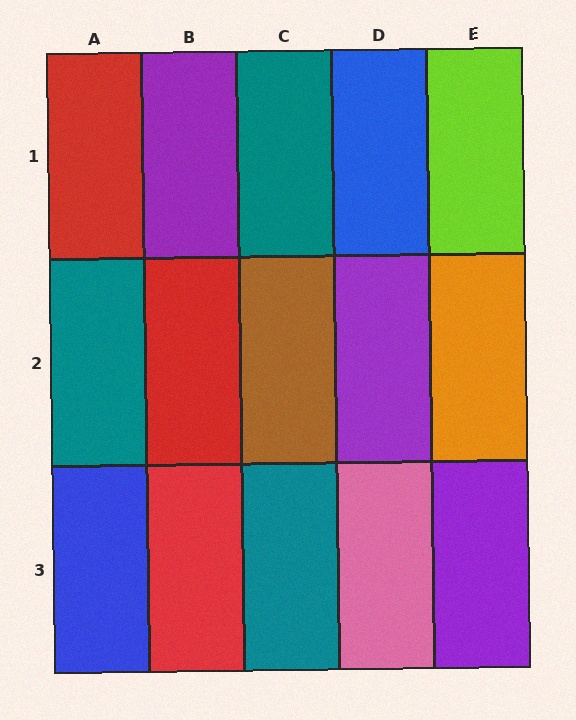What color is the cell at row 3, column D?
Pink.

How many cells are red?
3 cells are red.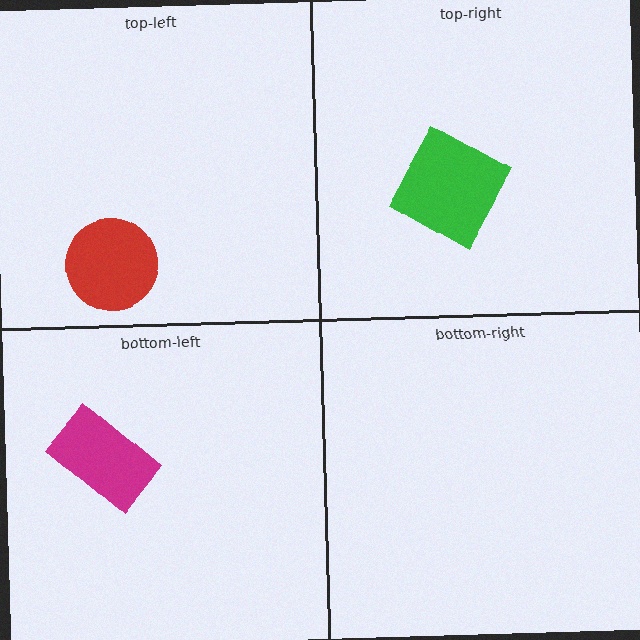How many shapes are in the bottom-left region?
1.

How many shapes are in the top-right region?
1.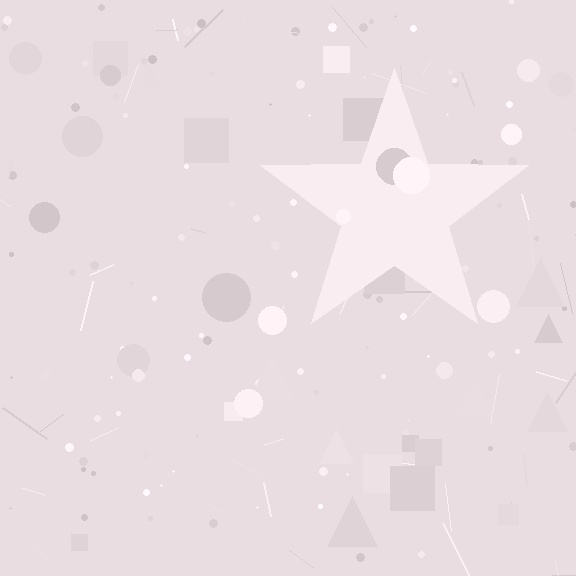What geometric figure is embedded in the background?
A star is embedded in the background.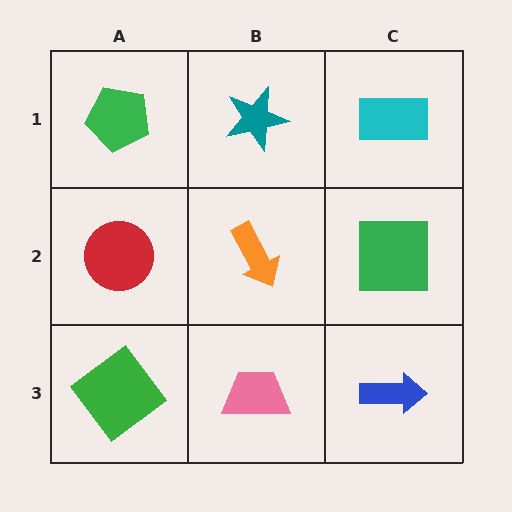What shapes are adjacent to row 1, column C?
A green square (row 2, column C), a teal star (row 1, column B).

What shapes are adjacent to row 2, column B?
A teal star (row 1, column B), a pink trapezoid (row 3, column B), a red circle (row 2, column A), a green square (row 2, column C).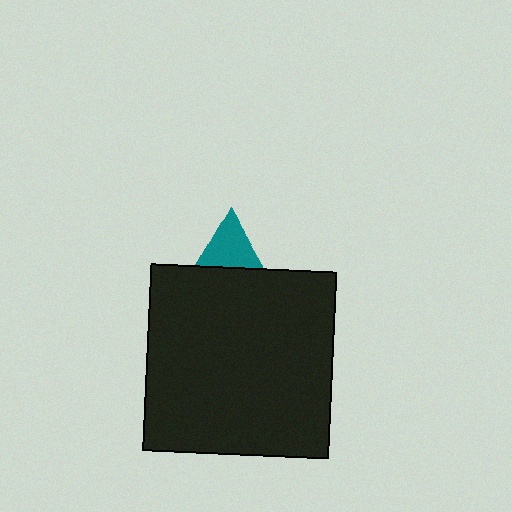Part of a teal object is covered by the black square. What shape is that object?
It is a triangle.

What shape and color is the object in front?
The object in front is a black square.